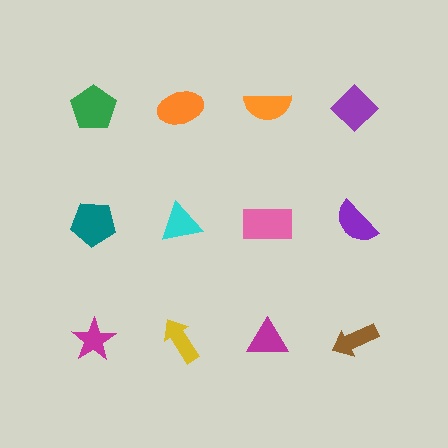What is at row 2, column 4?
A purple semicircle.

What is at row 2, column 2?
A cyan triangle.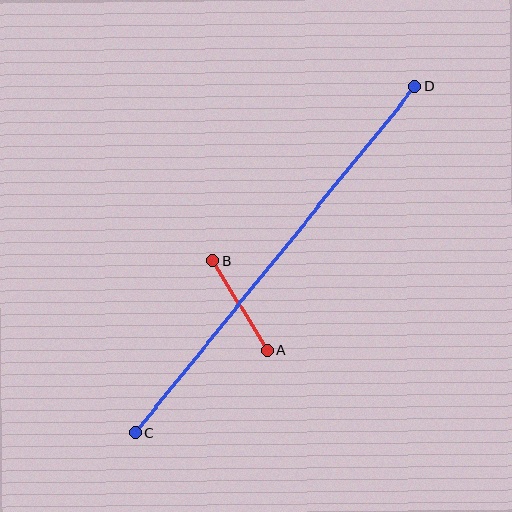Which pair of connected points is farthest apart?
Points C and D are farthest apart.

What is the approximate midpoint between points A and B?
The midpoint is at approximately (240, 306) pixels.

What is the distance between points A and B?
The distance is approximately 104 pixels.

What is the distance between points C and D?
The distance is approximately 445 pixels.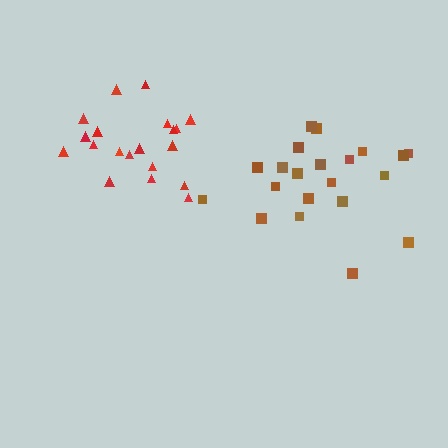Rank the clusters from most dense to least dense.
red, brown.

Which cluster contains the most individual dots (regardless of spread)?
Brown (21).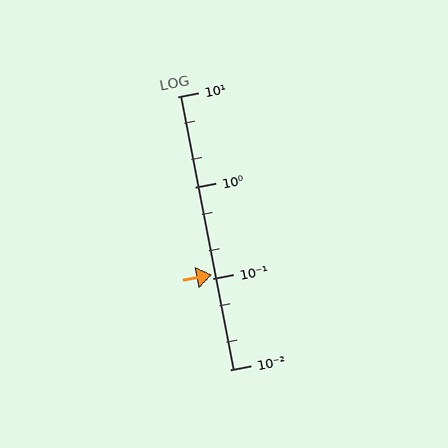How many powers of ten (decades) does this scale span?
The scale spans 3 decades, from 0.01 to 10.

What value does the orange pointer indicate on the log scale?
The pointer indicates approximately 0.11.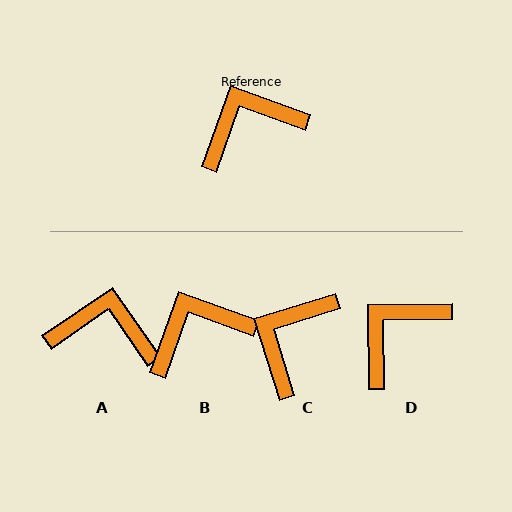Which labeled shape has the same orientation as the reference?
B.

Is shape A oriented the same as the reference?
No, it is off by about 36 degrees.